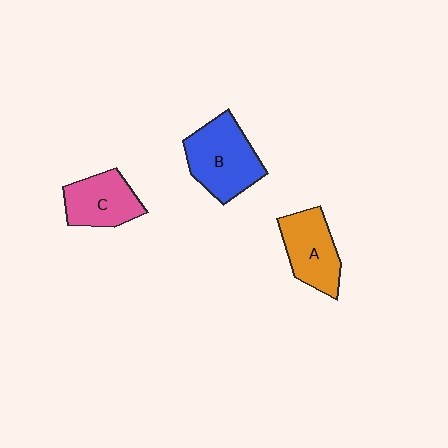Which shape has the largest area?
Shape B (blue).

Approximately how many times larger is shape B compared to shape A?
Approximately 1.3 times.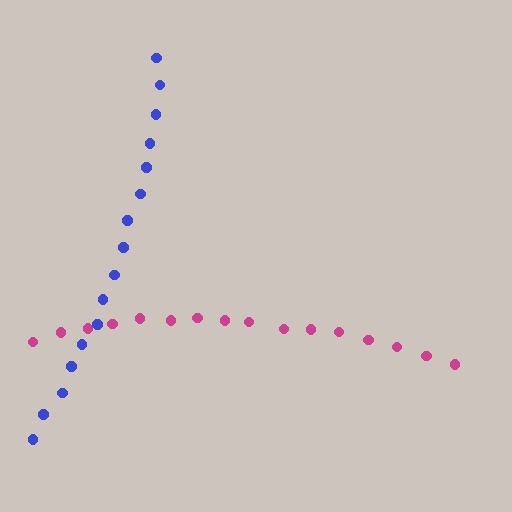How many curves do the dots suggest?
There are 2 distinct paths.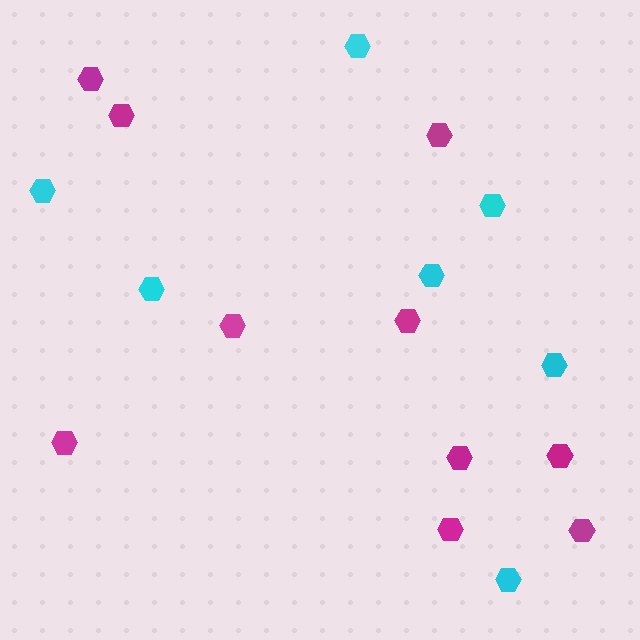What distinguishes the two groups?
There are 2 groups: one group of cyan hexagons (7) and one group of magenta hexagons (10).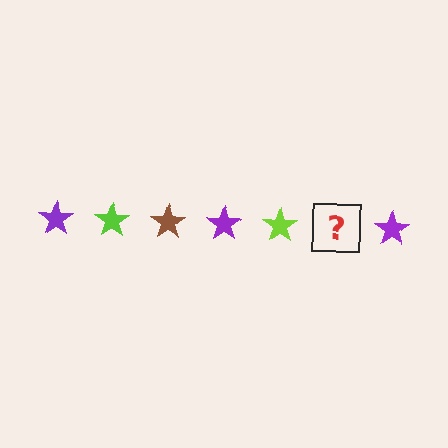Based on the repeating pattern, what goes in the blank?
The blank should be a brown star.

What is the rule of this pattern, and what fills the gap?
The rule is that the pattern cycles through purple, lime, brown stars. The gap should be filled with a brown star.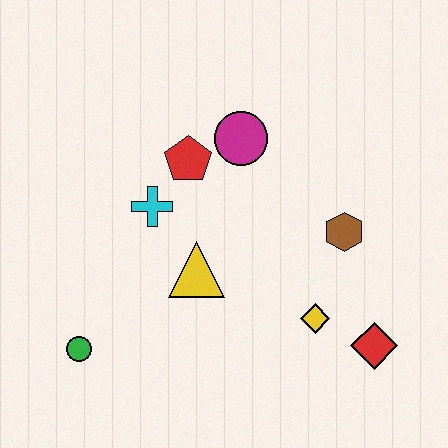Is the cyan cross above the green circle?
Yes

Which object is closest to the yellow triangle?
The cyan cross is closest to the yellow triangle.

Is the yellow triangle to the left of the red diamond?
Yes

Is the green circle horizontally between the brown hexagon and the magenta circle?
No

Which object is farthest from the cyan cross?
The red diamond is farthest from the cyan cross.